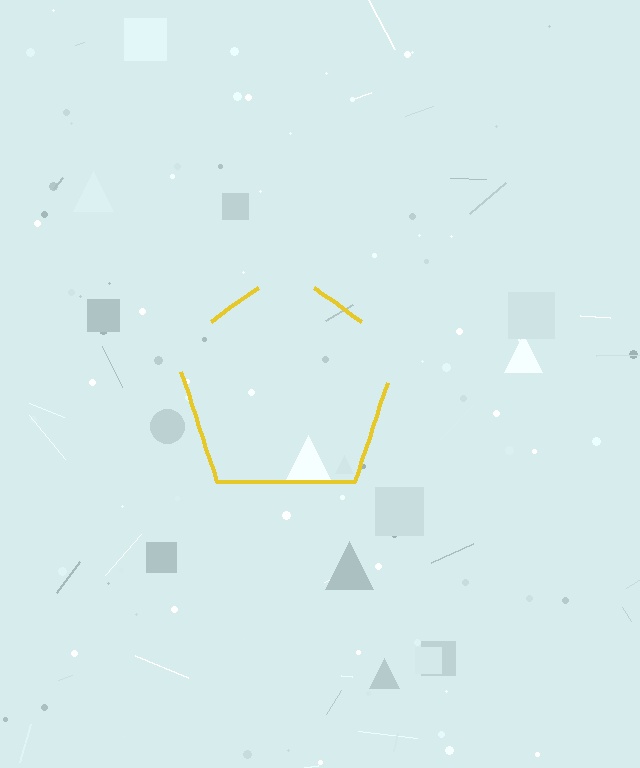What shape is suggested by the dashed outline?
The dashed outline suggests a pentagon.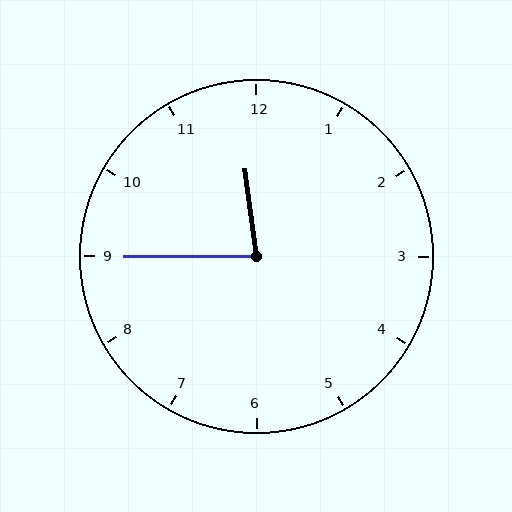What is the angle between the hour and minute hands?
Approximately 82 degrees.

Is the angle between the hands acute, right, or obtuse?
It is acute.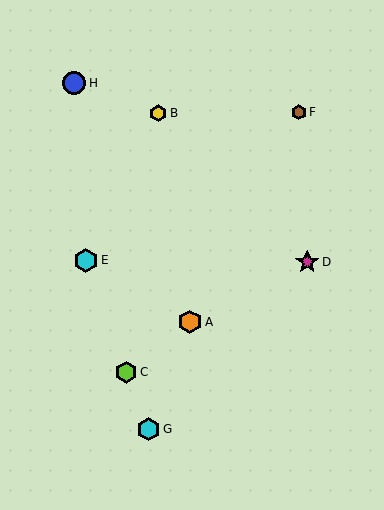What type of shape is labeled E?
Shape E is a cyan hexagon.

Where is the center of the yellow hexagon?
The center of the yellow hexagon is at (158, 113).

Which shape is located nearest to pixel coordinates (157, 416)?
The cyan hexagon (labeled G) at (148, 429) is nearest to that location.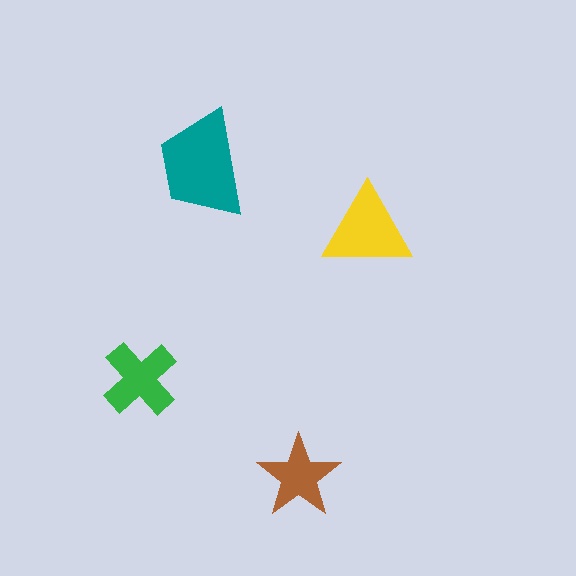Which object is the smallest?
The brown star.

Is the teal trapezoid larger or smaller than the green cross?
Larger.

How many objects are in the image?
There are 4 objects in the image.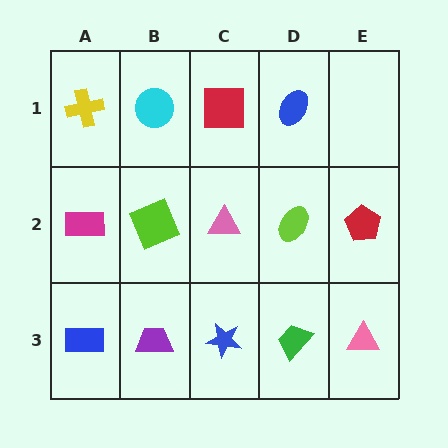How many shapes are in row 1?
4 shapes.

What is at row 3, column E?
A pink triangle.